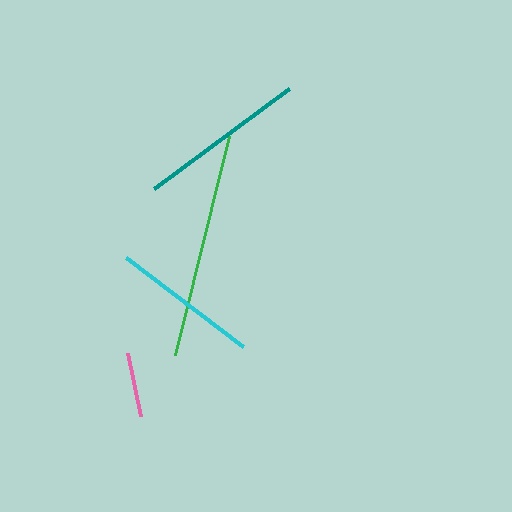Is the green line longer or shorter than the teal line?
The green line is longer than the teal line.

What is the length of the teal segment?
The teal segment is approximately 168 pixels long.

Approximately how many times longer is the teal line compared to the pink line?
The teal line is approximately 2.6 times the length of the pink line.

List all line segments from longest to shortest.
From longest to shortest: green, teal, cyan, pink.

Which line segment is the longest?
The green line is the longest at approximately 226 pixels.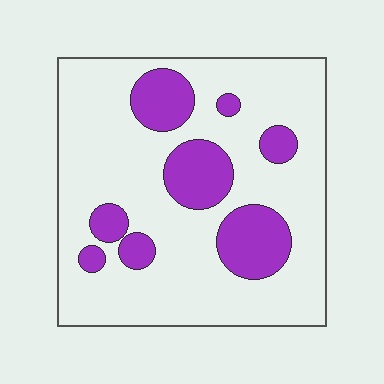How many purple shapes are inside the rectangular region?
8.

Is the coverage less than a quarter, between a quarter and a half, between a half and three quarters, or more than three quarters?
Less than a quarter.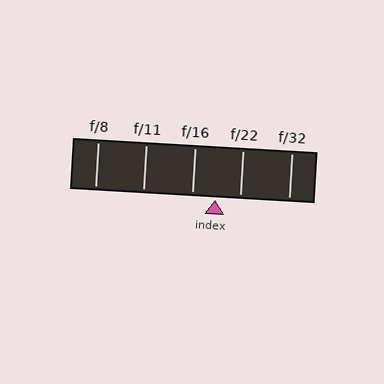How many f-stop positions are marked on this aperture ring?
There are 5 f-stop positions marked.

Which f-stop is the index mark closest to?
The index mark is closest to f/16.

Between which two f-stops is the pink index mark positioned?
The index mark is between f/16 and f/22.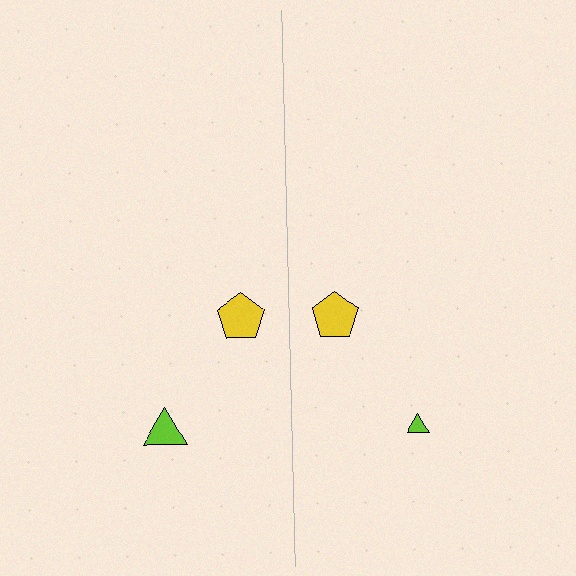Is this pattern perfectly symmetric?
No, the pattern is not perfectly symmetric. The lime triangle on the right side has a different size than its mirror counterpart.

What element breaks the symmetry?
The lime triangle on the right side has a different size than its mirror counterpart.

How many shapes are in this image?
There are 4 shapes in this image.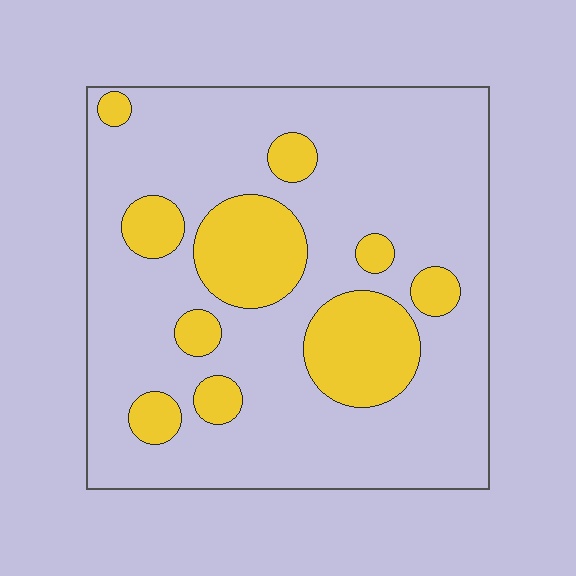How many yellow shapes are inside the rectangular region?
10.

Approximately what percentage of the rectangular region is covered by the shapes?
Approximately 25%.